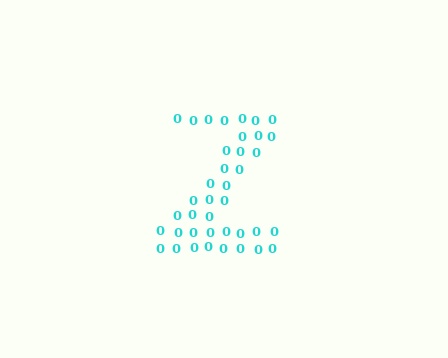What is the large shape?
The large shape is the letter Z.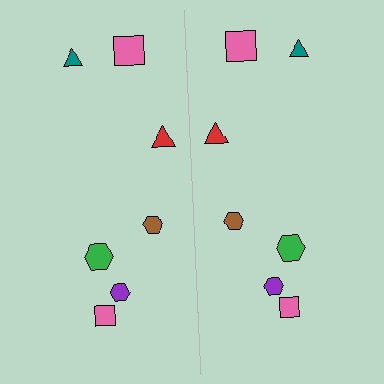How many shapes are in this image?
There are 14 shapes in this image.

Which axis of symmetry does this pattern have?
The pattern has a vertical axis of symmetry running through the center of the image.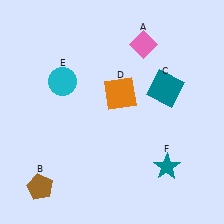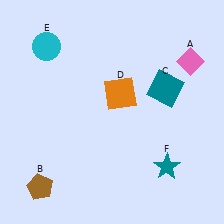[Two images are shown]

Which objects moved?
The objects that moved are: the pink diamond (A), the cyan circle (E).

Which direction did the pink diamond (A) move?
The pink diamond (A) moved right.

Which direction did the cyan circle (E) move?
The cyan circle (E) moved up.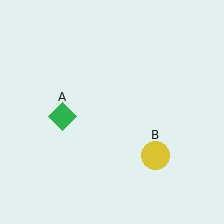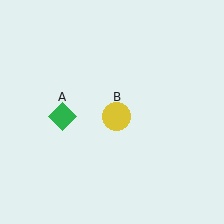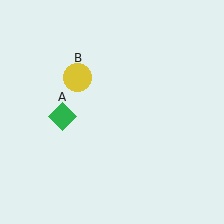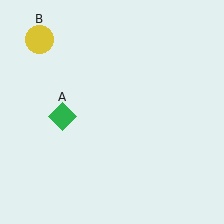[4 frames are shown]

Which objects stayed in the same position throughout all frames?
Green diamond (object A) remained stationary.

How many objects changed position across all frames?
1 object changed position: yellow circle (object B).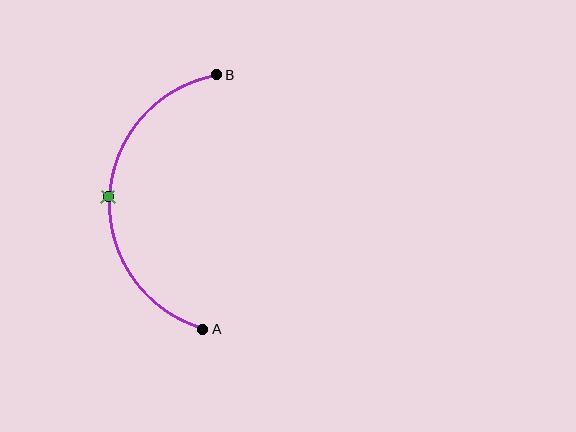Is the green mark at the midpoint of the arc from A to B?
Yes. The green mark lies on the arc at equal arc-length from both A and B — it is the arc midpoint.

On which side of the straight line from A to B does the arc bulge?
The arc bulges to the left of the straight line connecting A and B.